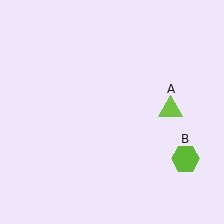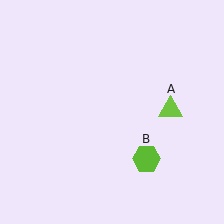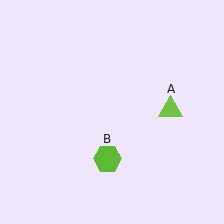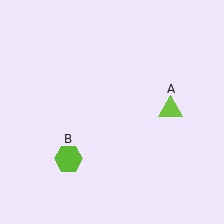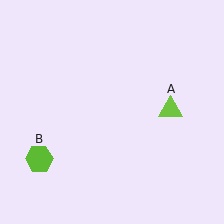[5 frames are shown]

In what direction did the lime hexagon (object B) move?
The lime hexagon (object B) moved left.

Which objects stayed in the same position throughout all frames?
Lime triangle (object A) remained stationary.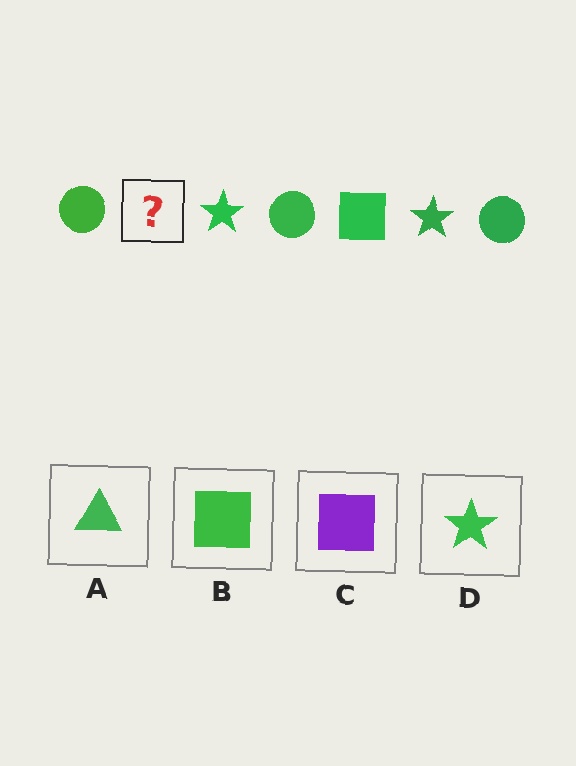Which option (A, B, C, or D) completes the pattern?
B.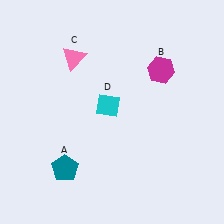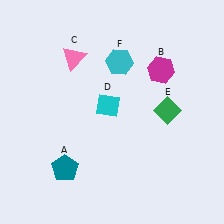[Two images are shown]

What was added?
A green diamond (E), a cyan hexagon (F) were added in Image 2.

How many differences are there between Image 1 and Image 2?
There are 2 differences between the two images.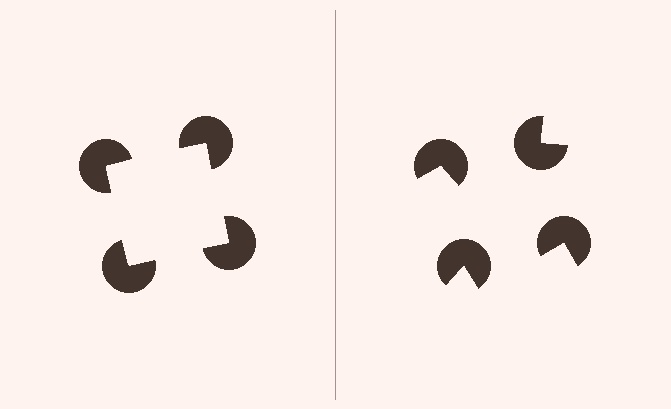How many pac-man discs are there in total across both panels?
8 — 4 on each side.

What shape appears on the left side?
An illusory square.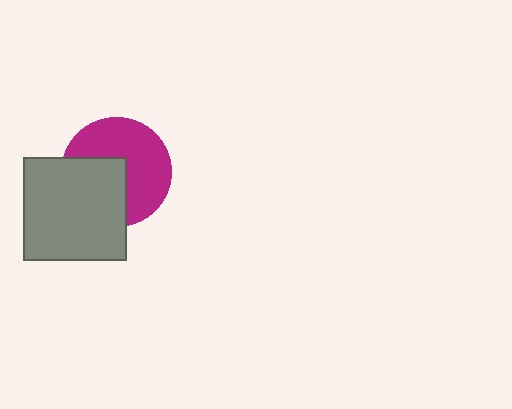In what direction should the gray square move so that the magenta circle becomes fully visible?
The gray square should move toward the lower-left. That is the shortest direction to clear the overlap and leave the magenta circle fully visible.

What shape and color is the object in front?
The object in front is a gray square.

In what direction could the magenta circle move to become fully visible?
The magenta circle could move toward the upper-right. That would shift it out from behind the gray square entirely.